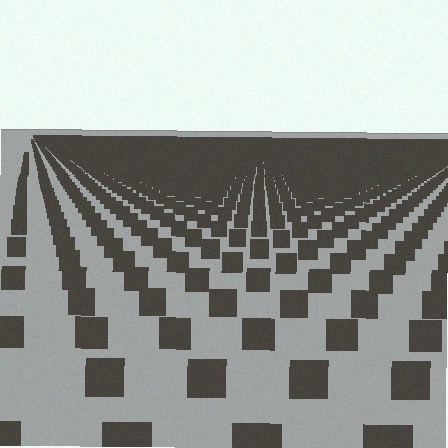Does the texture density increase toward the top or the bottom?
Density increases toward the top.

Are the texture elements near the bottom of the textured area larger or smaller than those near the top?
Larger. Near the bottom, elements are closer to the viewer and appear at a bigger on-screen size.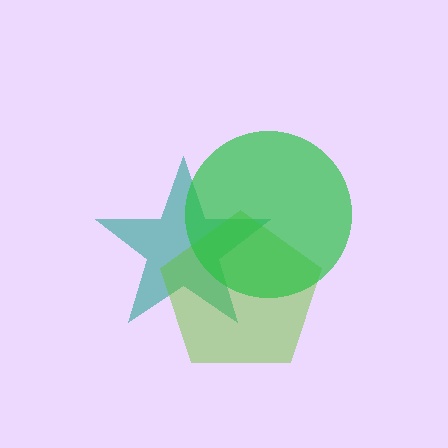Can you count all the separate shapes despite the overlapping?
Yes, there are 3 separate shapes.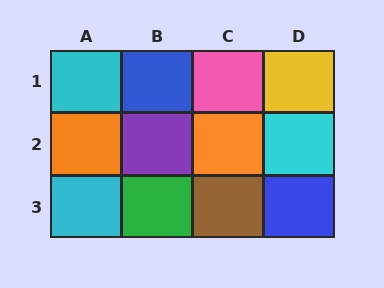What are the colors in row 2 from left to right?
Orange, purple, orange, cyan.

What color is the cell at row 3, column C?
Brown.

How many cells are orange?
2 cells are orange.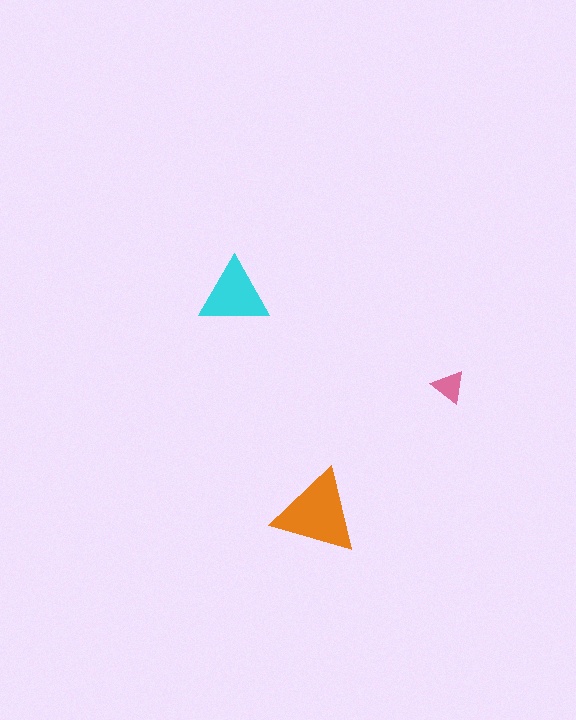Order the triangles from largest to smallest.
the orange one, the cyan one, the pink one.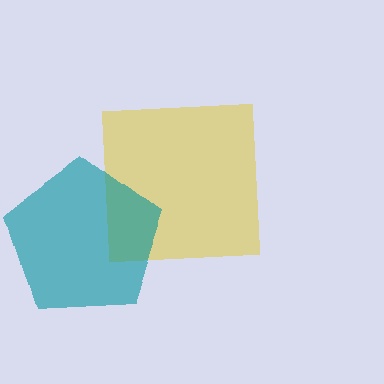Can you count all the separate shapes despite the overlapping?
Yes, there are 2 separate shapes.